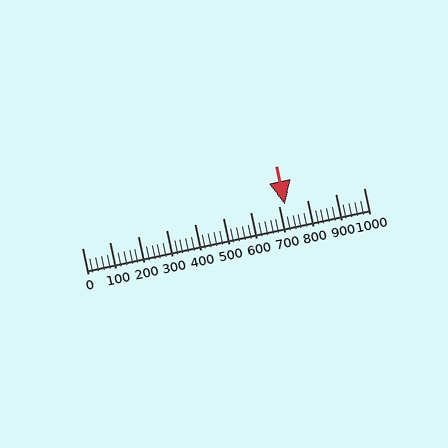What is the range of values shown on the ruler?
The ruler shows values from 0 to 1000.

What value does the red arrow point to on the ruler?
The red arrow points to approximately 720.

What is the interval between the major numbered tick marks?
The major tick marks are spaced 100 units apart.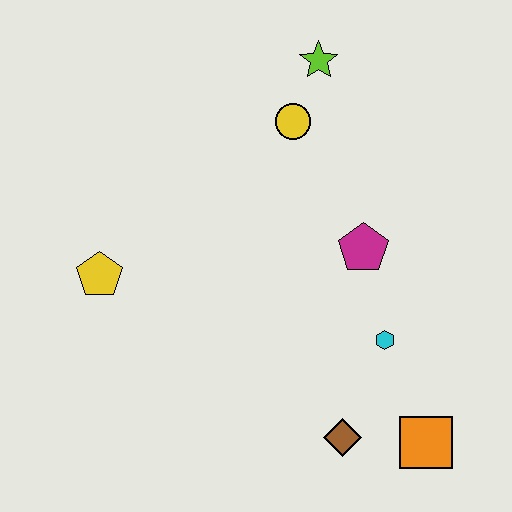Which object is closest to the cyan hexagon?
The magenta pentagon is closest to the cyan hexagon.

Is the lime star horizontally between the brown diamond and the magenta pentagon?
No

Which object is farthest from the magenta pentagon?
The yellow pentagon is farthest from the magenta pentagon.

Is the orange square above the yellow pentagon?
No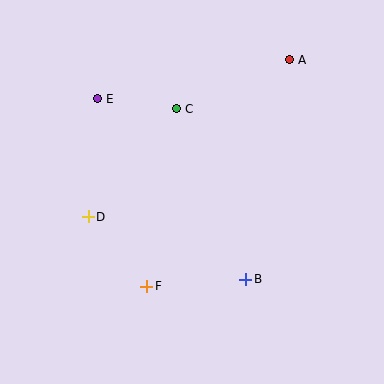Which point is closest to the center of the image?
Point C at (177, 109) is closest to the center.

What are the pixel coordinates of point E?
Point E is at (98, 99).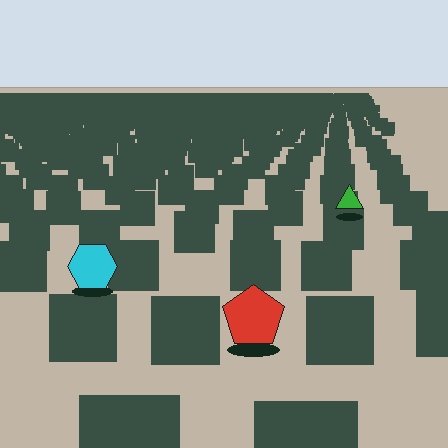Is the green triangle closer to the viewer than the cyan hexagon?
No. The cyan hexagon is closer — you can tell from the texture gradient: the ground texture is coarser near it.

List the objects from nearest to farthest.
From nearest to farthest: the red pentagon, the cyan hexagon, the green triangle.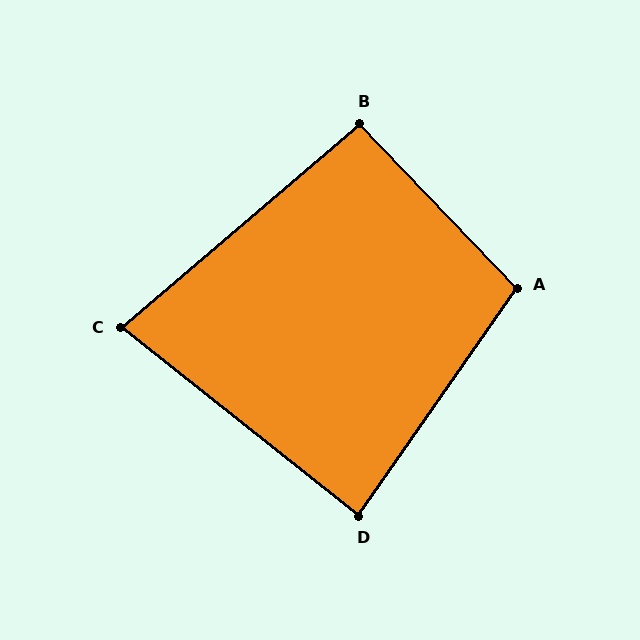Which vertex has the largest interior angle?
A, at approximately 101 degrees.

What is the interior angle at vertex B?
Approximately 93 degrees (approximately right).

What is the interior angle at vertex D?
Approximately 87 degrees (approximately right).